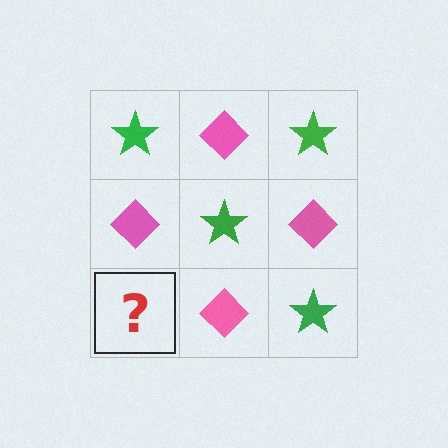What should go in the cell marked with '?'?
The missing cell should contain a green star.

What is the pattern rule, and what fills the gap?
The rule is that it alternates green star and pink diamond in a checkerboard pattern. The gap should be filled with a green star.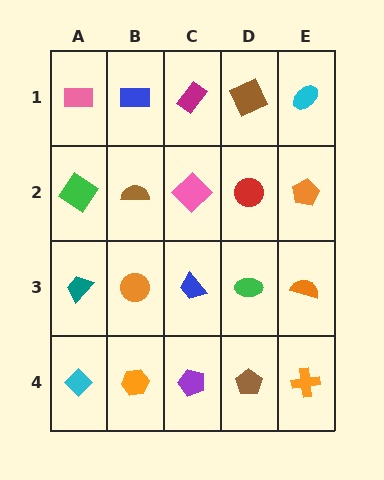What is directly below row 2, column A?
A teal trapezoid.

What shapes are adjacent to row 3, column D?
A red circle (row 2, column D), a brown pentagon (row 4, column D), a blue trapezoid (row 3, column C), an orange semicircle (row 3, column E).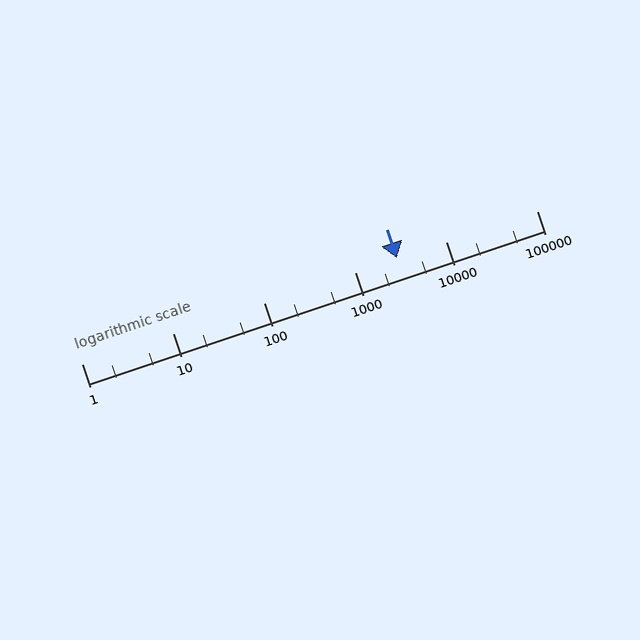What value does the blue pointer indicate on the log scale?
The pointer indicates approximately 2900.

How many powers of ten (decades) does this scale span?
The scale spans 5 decades, from 1 to 100000.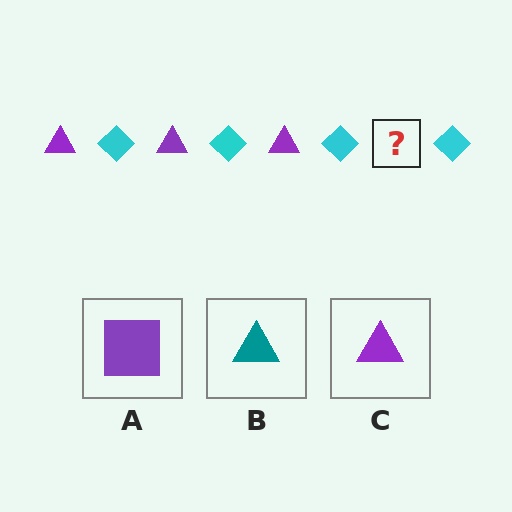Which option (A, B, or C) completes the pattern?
C.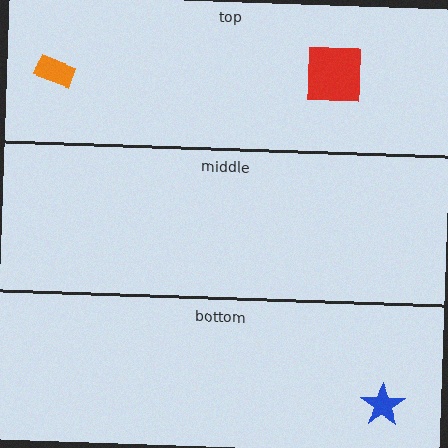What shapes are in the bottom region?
The blue star.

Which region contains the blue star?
The bottom region.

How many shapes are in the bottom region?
1.